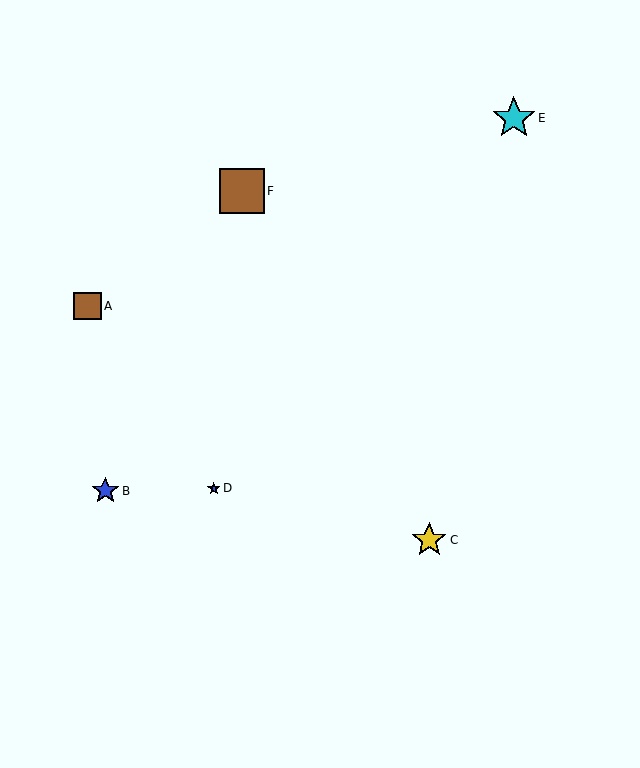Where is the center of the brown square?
The center of the brown square is at (87, 306).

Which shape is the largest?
The brown square (labeled F) is the largest.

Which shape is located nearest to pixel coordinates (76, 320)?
The brown square (labeled A) at (87, 306) is nearest to that location.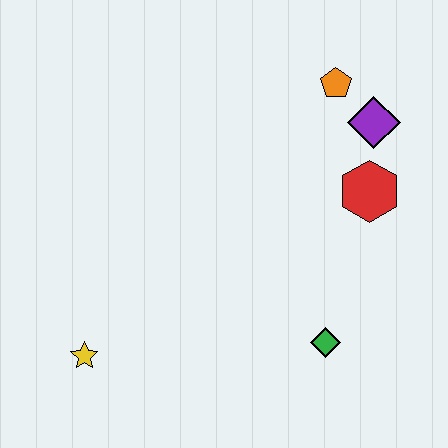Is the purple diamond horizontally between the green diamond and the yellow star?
No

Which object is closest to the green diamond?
The red hexagon is closest to the green diamond.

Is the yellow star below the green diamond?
Yes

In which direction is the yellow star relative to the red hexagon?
The yellow star is to the left of the red hexagon.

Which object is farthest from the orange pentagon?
The yellow star is farthest from the orange pentagon.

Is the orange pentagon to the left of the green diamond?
No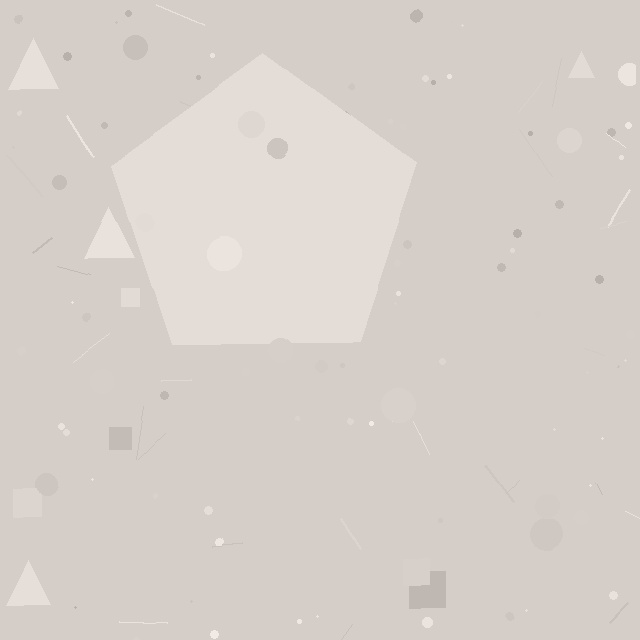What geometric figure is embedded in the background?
A pentagon is embedded in the background.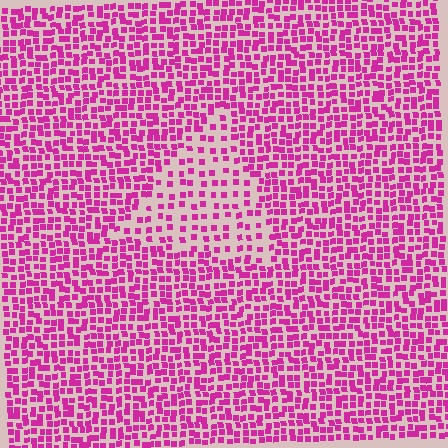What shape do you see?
I see a triangle.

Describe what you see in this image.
The image contains small magenta elements arranged at two different densities. A triangle-shaped region is visible where the elements are less densely packed than the surrounding area.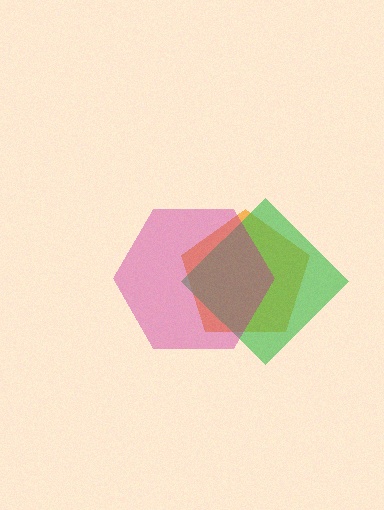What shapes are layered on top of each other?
The layered shapes are: an orange pentagon, a green diamond, a magenta hexagon.